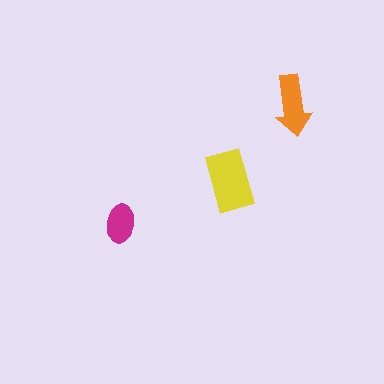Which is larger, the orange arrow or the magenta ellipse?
The orange arrow.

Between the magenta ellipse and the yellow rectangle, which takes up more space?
The yellow rectangle.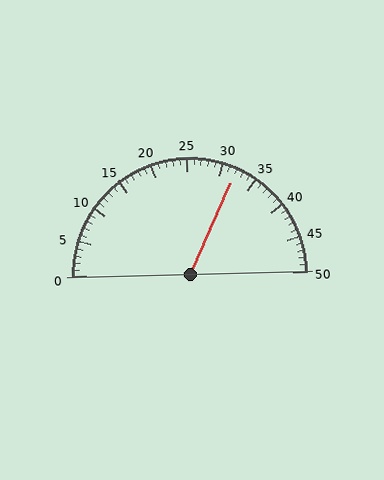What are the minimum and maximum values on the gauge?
The gauge ranges from 0 to 50.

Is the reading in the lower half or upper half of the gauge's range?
The reading is in the upper half of the range (0 to 50).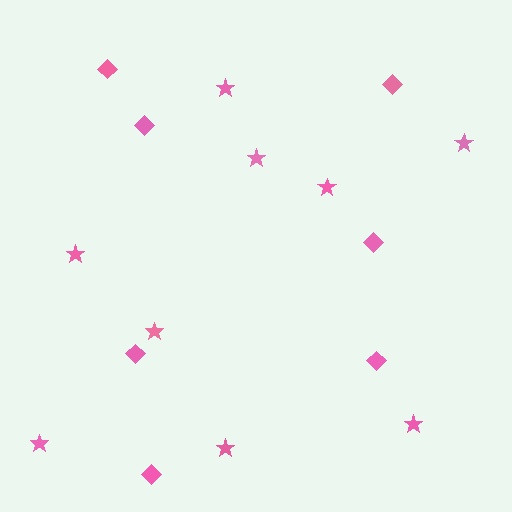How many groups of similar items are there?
There are 2 groups: one group of stars (9) and one group of diamonds (7).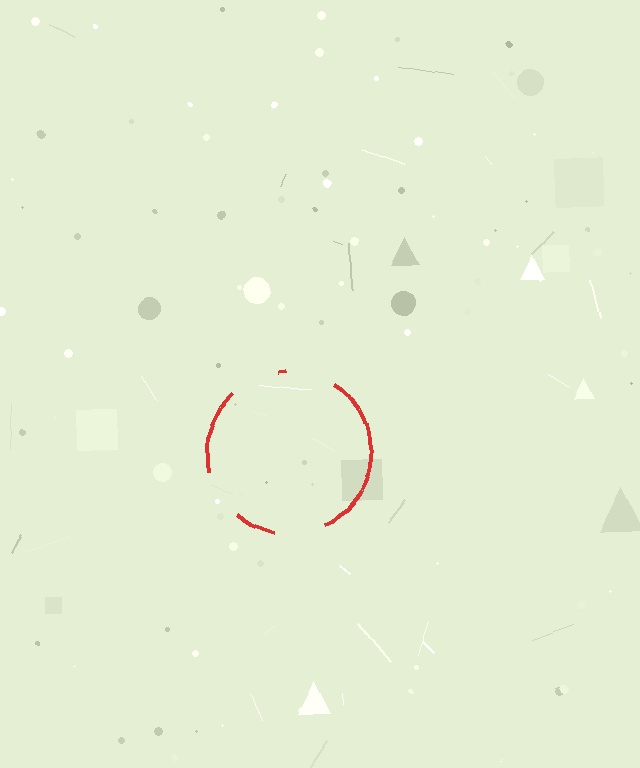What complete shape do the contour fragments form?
The contour fragments form a circle.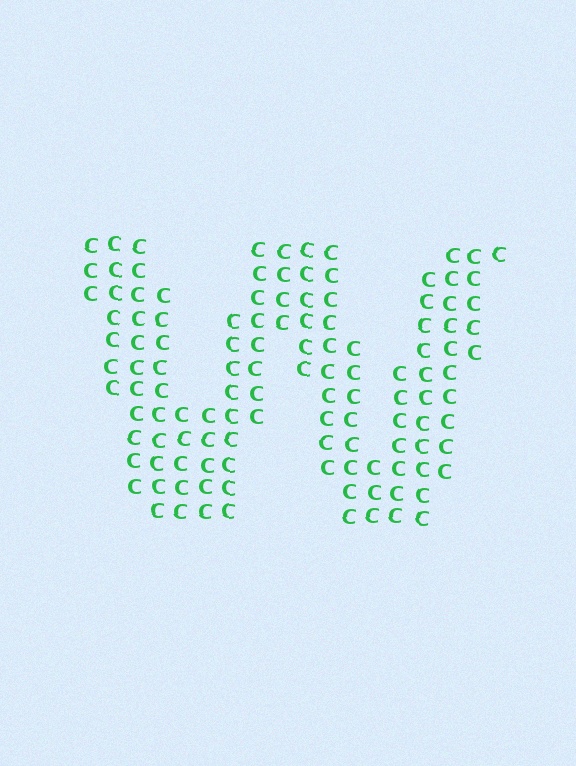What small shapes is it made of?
It is made of small letter C's.